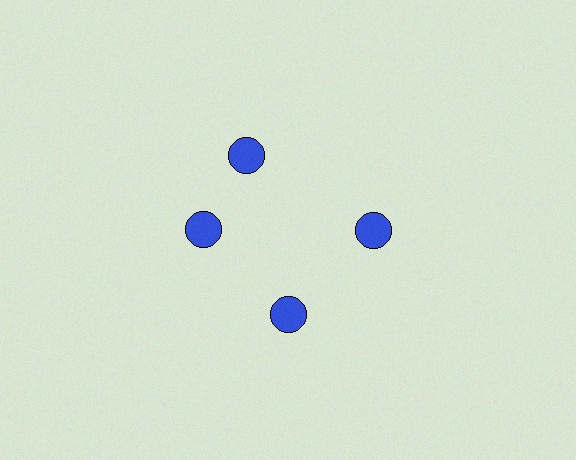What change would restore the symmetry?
The symmetry would be restored by rotating it back into even spacing with its neighbors so that all 4 circles sit at equal angles and equal distance from the center.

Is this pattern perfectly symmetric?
No. The 4 blue circles are arranged in a ring, but one element near the 12 o'clock position is rotated out of alignment along the ring, breaking the 4-fold rotational symmetry.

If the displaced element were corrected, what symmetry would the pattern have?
It would have 4-fold rotational symmetry — the pattern would map onto itself every 90 degrees.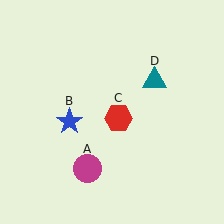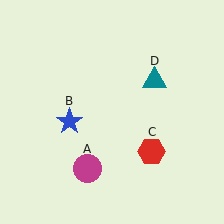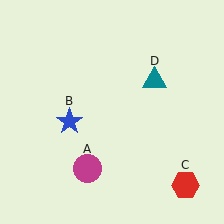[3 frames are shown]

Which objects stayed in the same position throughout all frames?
Magenta circle (object A) and blue star (object B) and teal triangle (object D) remained stationary.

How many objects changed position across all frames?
1 object changed position: red hexagon (object C).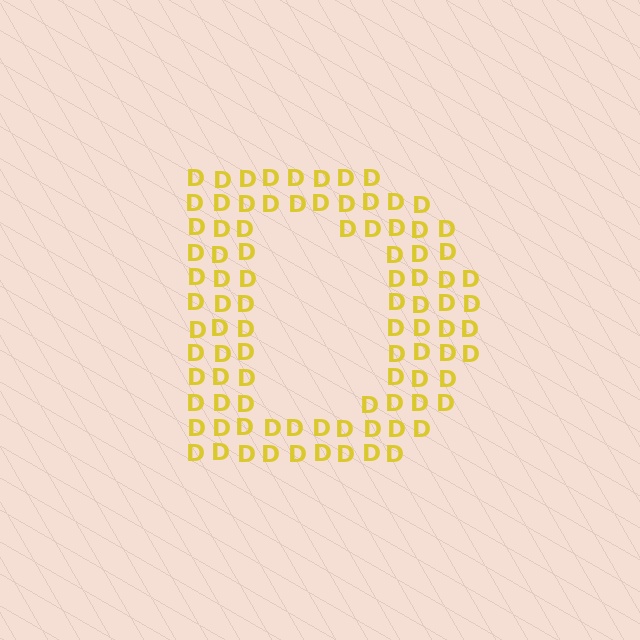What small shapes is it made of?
It is made of small letter D's.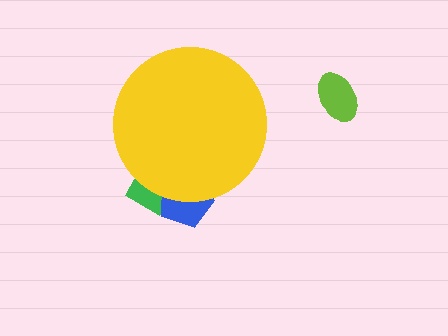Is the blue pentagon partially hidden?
Yes, the blue pentagon is partially hidden behind the yellow circle.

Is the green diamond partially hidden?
Yes, the green diamond is partially hidden behind the yellow circle.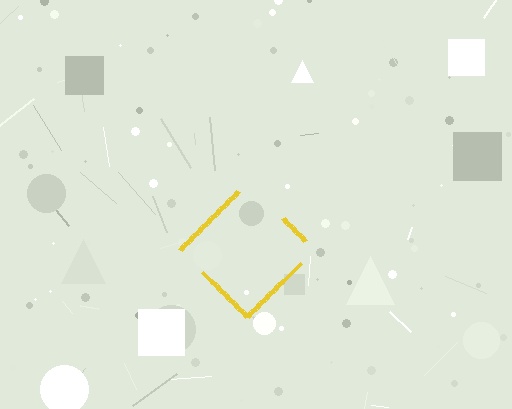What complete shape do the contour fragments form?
The contour fragments form a diamond.